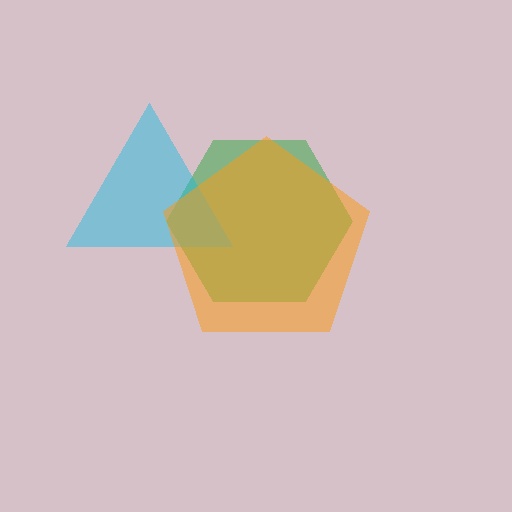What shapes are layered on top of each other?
The layered shapes are: a green hexagon, a cyan triangle, an orange pentagon.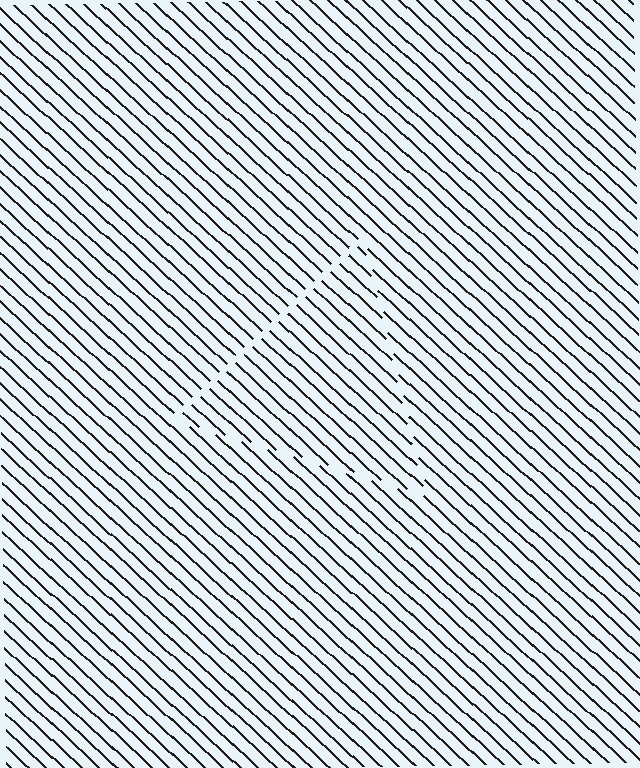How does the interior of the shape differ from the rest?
The interior of the shape contains the same grating, shifted by half a period — the contour is defined by the phase discontinuity where line-ends from the inner and outer gratings abut.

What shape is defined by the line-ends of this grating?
An illusory triangle. The interior of the shape contains the same grating, shifted by half a period — the contour is defined by the phase discontinuity where line-ends from the inner and outer gratings abut.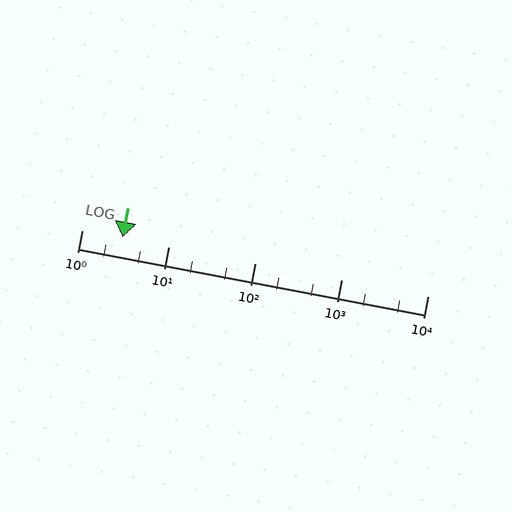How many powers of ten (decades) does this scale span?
The scale spans 4 decades, from 1 to 10000.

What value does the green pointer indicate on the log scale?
The pointer indicates approximately 3.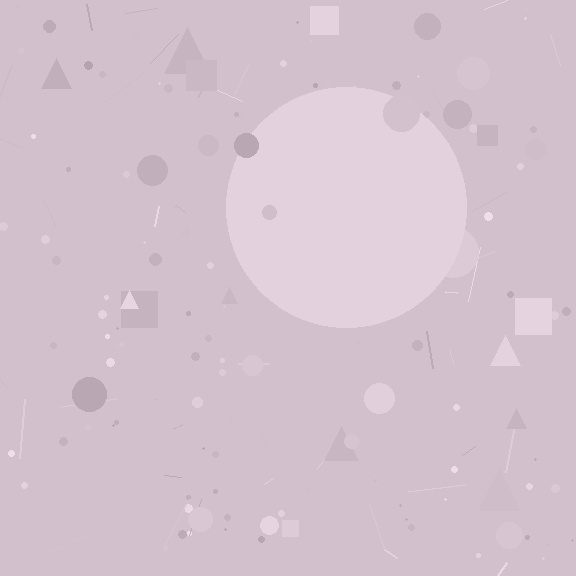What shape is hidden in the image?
A circle is hidden in the image.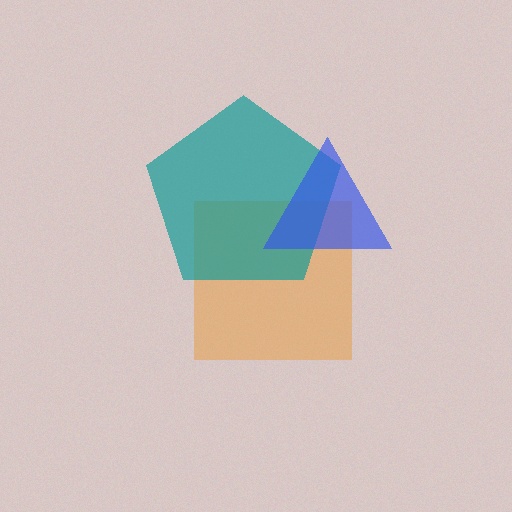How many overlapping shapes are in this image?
There are 3 overlapping shapes in the image.